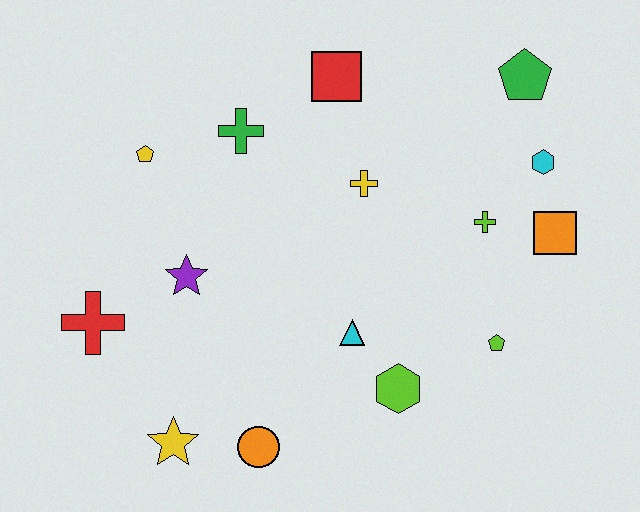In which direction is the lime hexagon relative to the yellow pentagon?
The lime hexagon is to the right of the yellow pentagon.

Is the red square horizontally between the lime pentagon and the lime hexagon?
No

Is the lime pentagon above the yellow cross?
No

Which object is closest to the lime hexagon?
The cyan triangle is closest to the lime hexagon.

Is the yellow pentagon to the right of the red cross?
Yes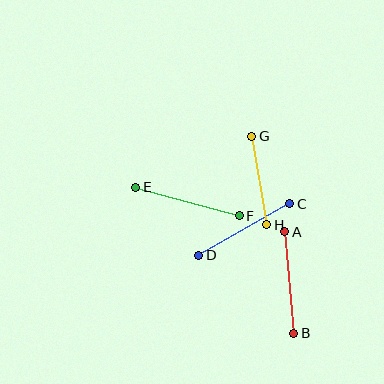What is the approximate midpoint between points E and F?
The midpoint is at approximately (187, 201) pixels.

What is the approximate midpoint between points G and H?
The midpoint is at approximately (259, 181) pixels.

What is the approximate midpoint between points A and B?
The midpoint is at approximately (289, 282) pixels.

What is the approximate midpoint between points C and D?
The midpoint is at approximately (244, 229) pixels.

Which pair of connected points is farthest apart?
Points E and F are farthest apart.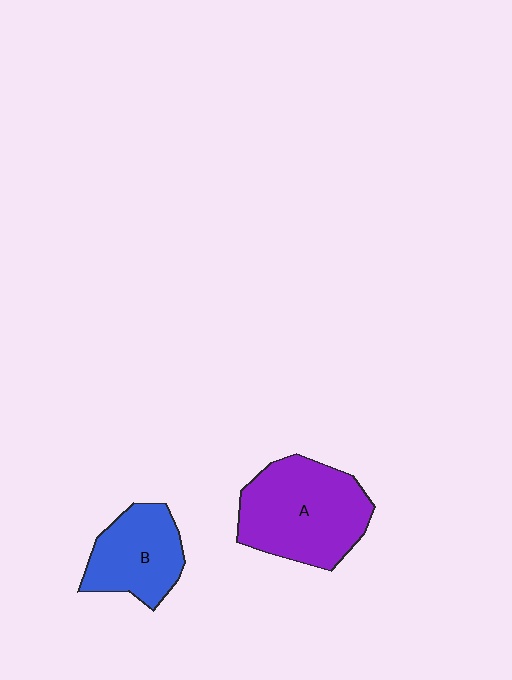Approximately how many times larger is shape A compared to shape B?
Approximately 1.5 times.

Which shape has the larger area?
Shape A (purple).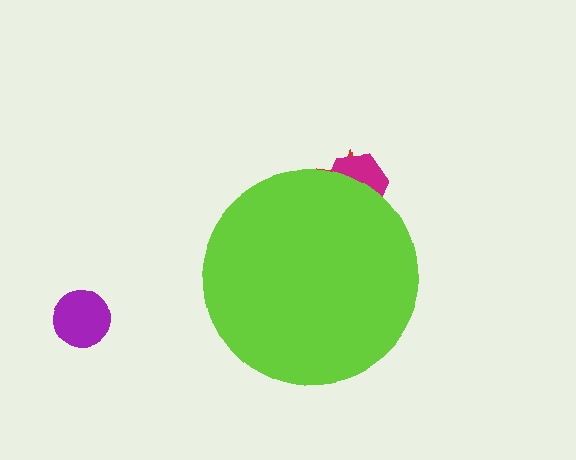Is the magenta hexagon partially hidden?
Yes, the magenta hexagon is partially hidden behind the lime circle.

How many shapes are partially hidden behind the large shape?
2 shapes are partially hidden.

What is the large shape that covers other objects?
A lime circle.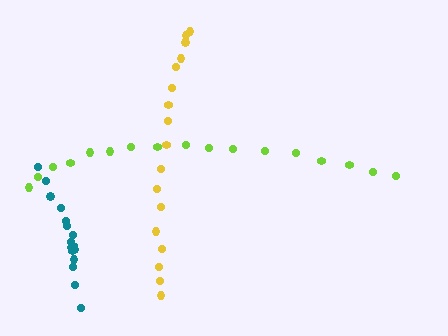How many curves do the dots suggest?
There are 3 distinct paths.